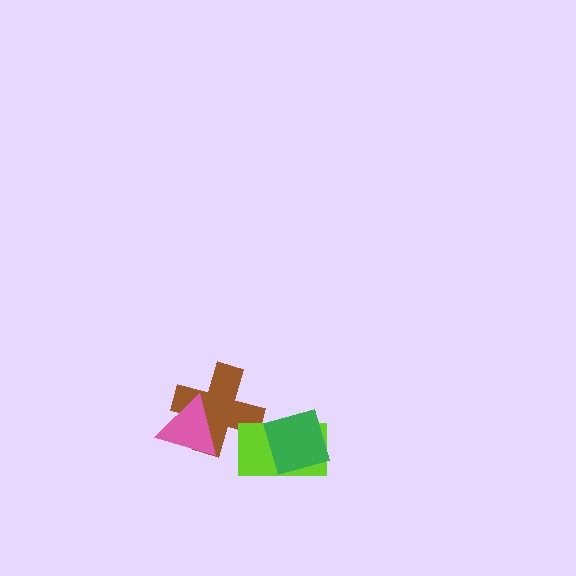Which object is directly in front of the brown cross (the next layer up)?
The pink triangle is directly in front of the brown cross.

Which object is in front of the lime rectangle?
The green diamond is in front of the lime rectangle.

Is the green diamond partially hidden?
No, no other shape covers it.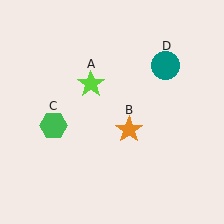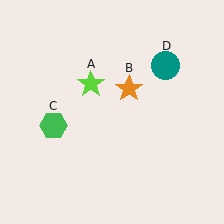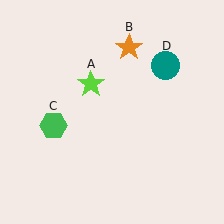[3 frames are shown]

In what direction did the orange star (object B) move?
The orange star (object B) moved up.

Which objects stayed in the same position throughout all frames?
Lime star (object A) and green hexagon (object C) and teal circle (object D) remained stationary.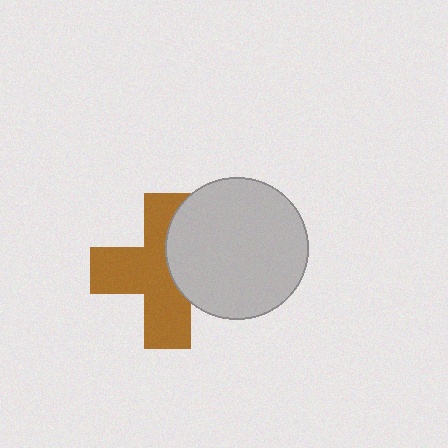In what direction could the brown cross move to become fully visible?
The brown cross could move left. That would shift it out from behind the light gray circle entirely.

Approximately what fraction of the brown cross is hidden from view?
Roughly 36% of the brown cross is hidden behind the light gray circle.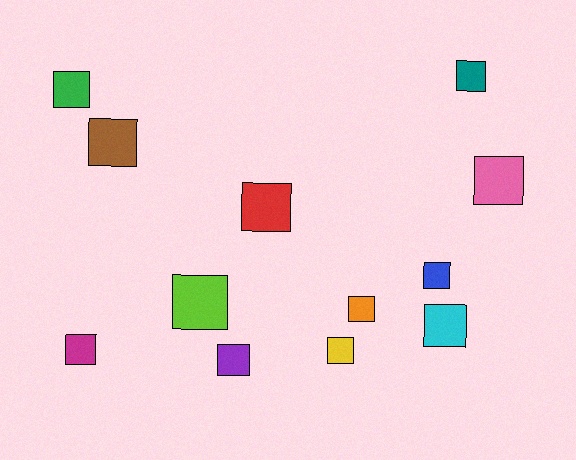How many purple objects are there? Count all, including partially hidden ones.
There is 1 purple object.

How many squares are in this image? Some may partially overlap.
There are 12 squares.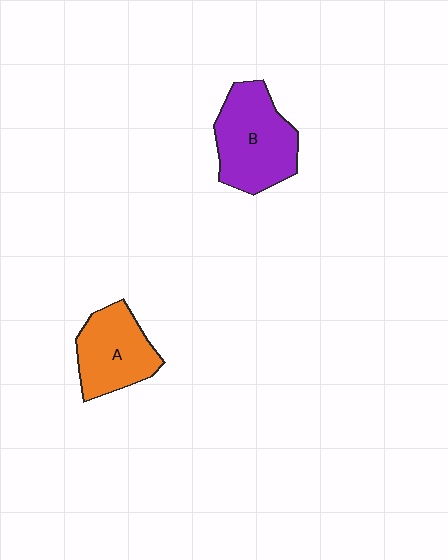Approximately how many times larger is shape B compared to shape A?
Approximately 1.2 times.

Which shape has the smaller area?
Shape A (orange).